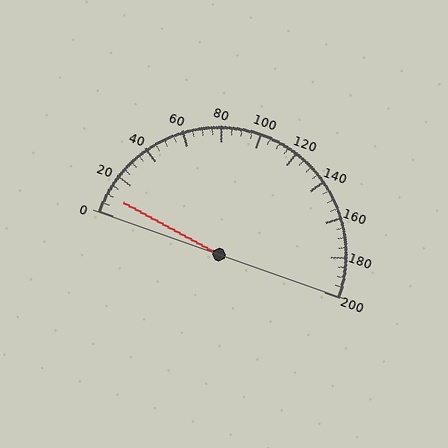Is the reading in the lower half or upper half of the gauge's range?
The reading is in the lower half of the range (0 to 200).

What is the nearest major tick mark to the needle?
The nearest major tick mark is 0.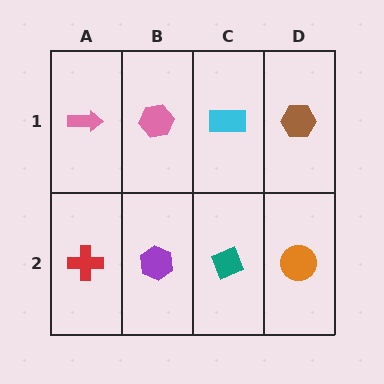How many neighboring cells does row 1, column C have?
3.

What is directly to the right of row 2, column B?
A teal diamond.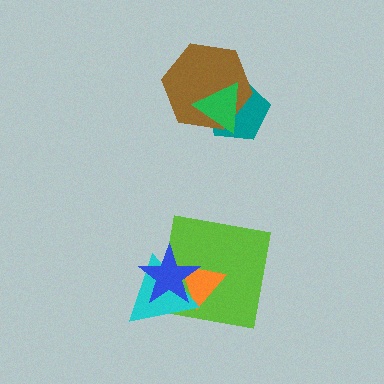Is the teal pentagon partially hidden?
Yes, it is partially covered by another shape.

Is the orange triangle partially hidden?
Yes, it is partially covered by another shape.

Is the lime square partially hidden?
Yes, it is partially covered by another shape.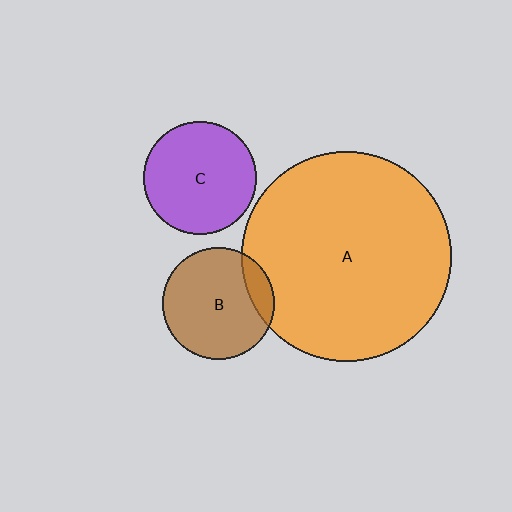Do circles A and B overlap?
Yes.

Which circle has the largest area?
Circle A (orange).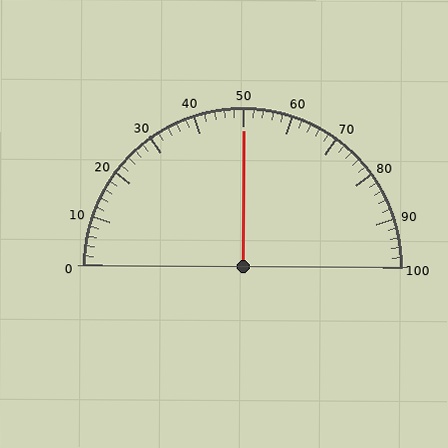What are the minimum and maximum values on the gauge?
The gauge ranges from 0 to 100.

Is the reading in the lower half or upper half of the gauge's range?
The reading is in the upper half of the range (0 to 100).